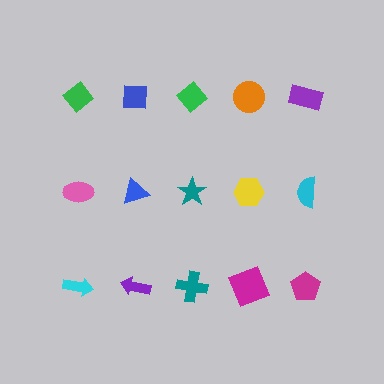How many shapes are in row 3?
5 shapes.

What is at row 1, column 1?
A green diamond.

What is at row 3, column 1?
A cyan arrow.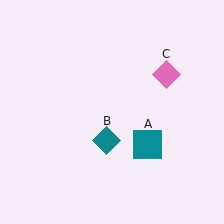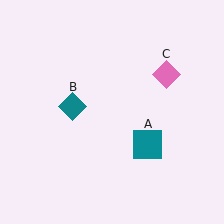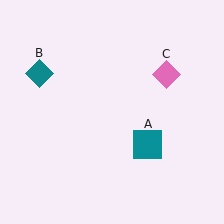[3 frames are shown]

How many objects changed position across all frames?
1 object changed position: teal diamond (object B).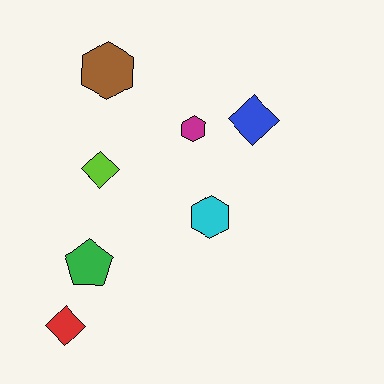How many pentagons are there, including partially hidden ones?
There is 1 pentagon.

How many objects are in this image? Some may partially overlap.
There are 7 objects.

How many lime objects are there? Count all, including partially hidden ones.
There is 1 lime object.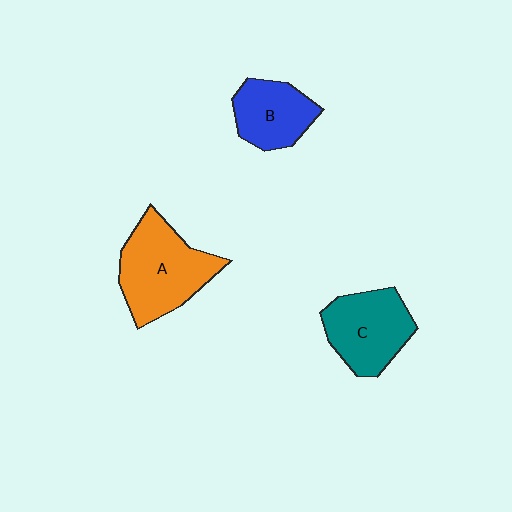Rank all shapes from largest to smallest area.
From largest to smallest: A (orange), C (teal), B (blue).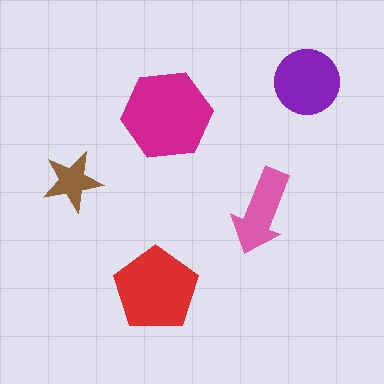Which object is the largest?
The magenta hexagon.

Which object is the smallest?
The brown star.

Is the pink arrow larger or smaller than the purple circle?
Smaller.